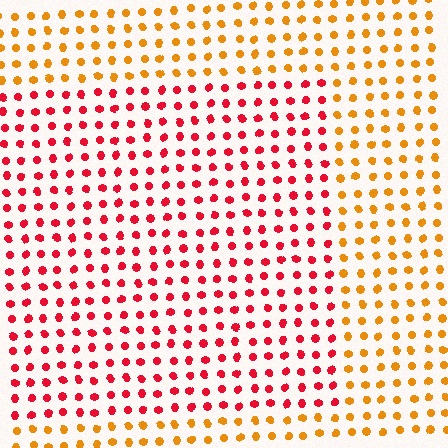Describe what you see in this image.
The image is filled with small orange elements in a uniform arrangement. A rectangle-shaped region is visible where the elements are tinted to a slightly different hue, forming a subtle color boundary.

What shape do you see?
I see a rectangle.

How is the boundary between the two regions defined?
The boundary is defined purely by a slight shift in hue (about 45 degrees). Spacing, size, and orientation are identical on both sides.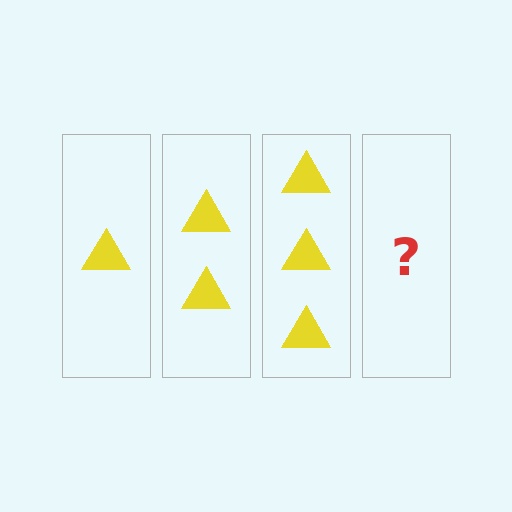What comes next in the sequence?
The next element should be 4 triangles.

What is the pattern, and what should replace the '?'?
The pattern is that each step adds one more triangle. The '?' should be 4 triangles.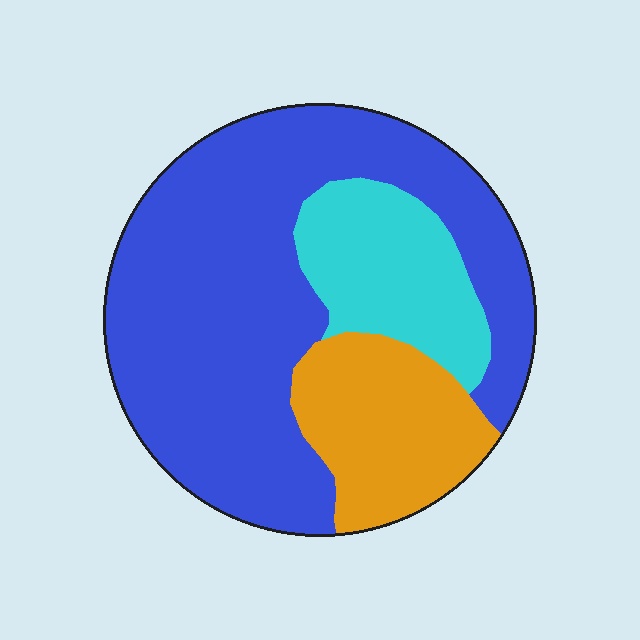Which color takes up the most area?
Blue, at roughly 65%.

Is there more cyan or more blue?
Blue.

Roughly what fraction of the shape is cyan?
Cyan covers roughly 15% of the shape.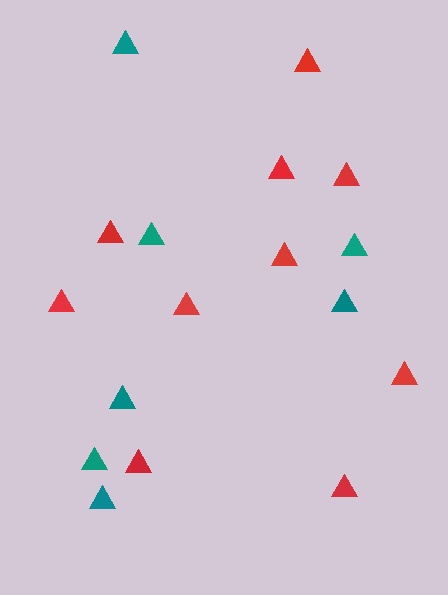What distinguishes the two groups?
There are 2 groups: one group of red triangles (10) and one group of teal triangles (7).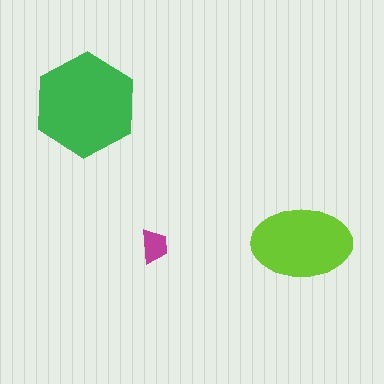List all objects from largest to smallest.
The green hexagon, the lime ellipse, the magenta trapezoid.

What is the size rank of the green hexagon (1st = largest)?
1st.